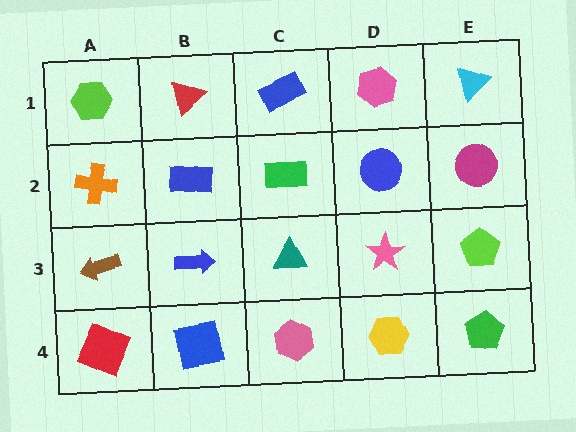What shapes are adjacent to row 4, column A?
A brown arrow (row 3, column A), a blue square (row 4, column B).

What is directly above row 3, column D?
A blue circle.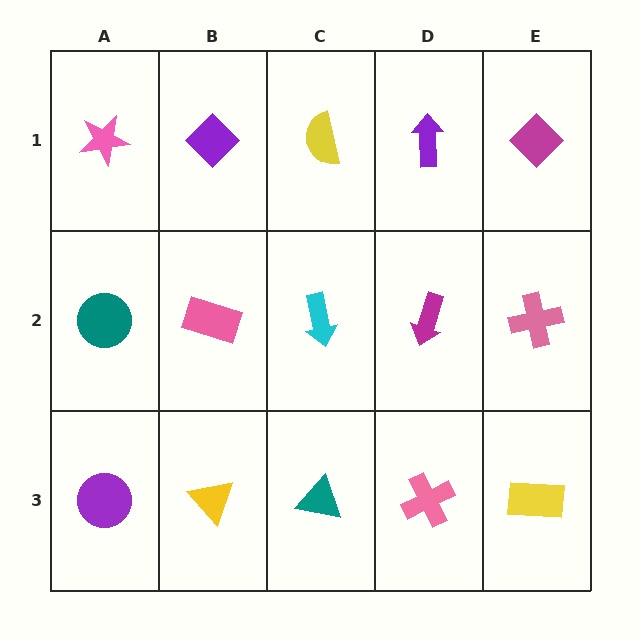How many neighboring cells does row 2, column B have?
4.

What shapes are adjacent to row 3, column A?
A teal circle (row 2, column A), a yellow triangle (row 3, column B).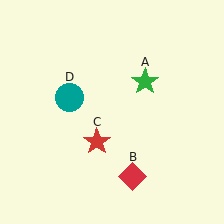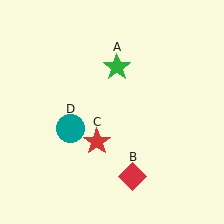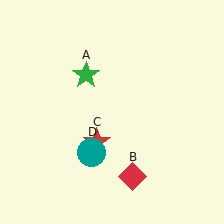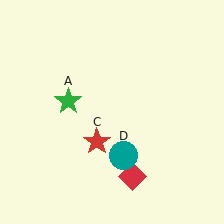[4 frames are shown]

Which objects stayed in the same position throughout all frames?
Red diamond (object B) and red star (object C) remained stationary.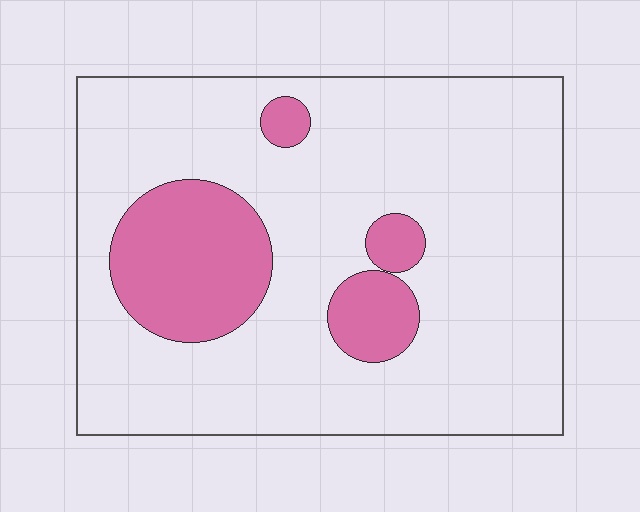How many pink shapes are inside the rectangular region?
4.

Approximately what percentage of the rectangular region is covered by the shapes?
Approximately 20%.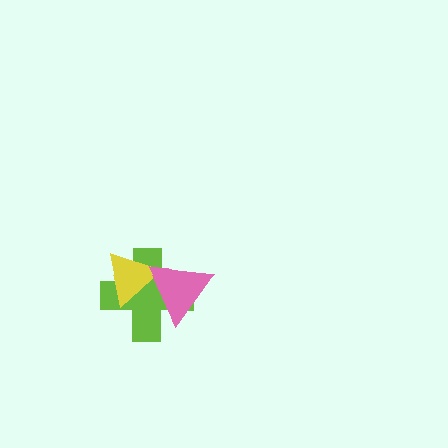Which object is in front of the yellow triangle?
The pink triangle is in front of the yellow triangle.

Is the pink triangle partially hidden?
No, no other shape covers it.